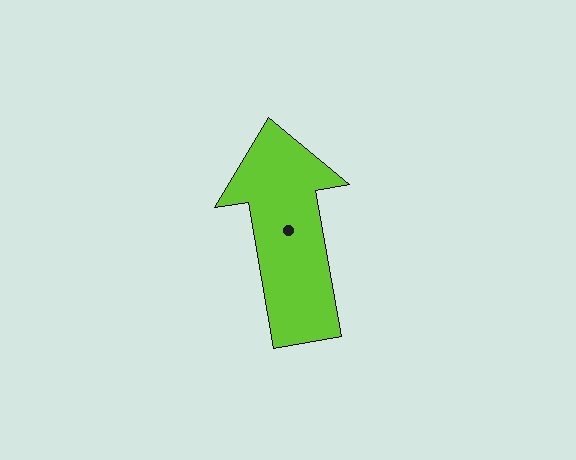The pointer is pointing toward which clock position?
Roughly 12 o'clock.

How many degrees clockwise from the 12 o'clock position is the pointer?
Approximately 350 degrees.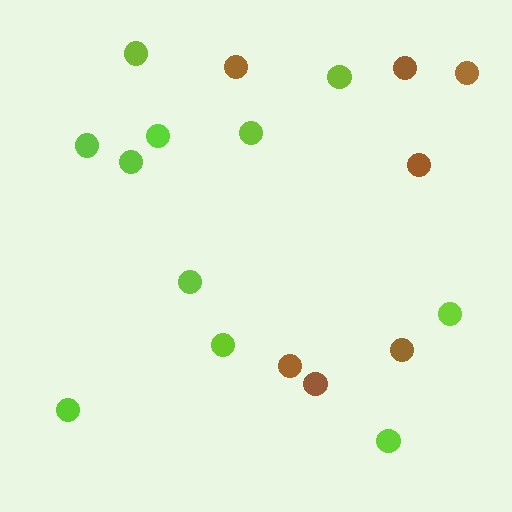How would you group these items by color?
There are 2 groups: one group of lime circles (11) and one group of brown circles (7).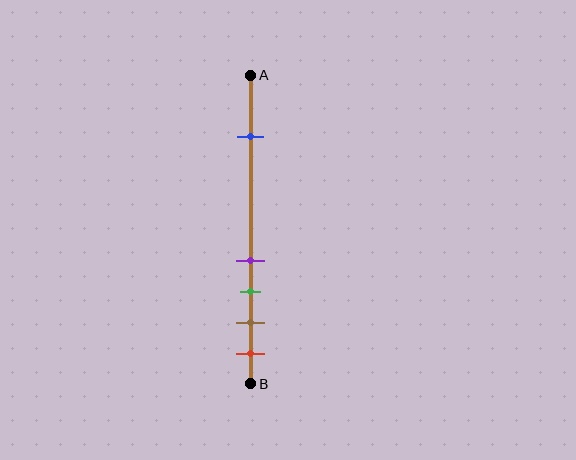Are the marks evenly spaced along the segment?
No, the marks are not evenly spaced.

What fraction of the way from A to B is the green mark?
The green mark is approximately 70% (0.7) of the way from A to B.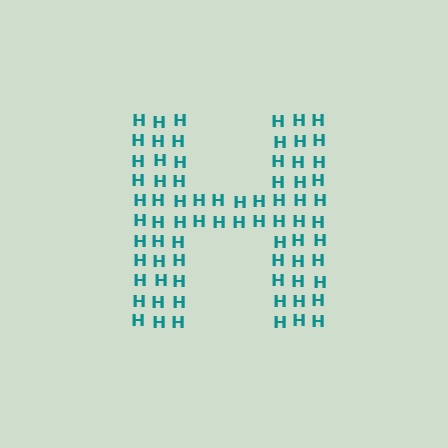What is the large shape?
The large shape is the letter H.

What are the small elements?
The small elements are letter H's.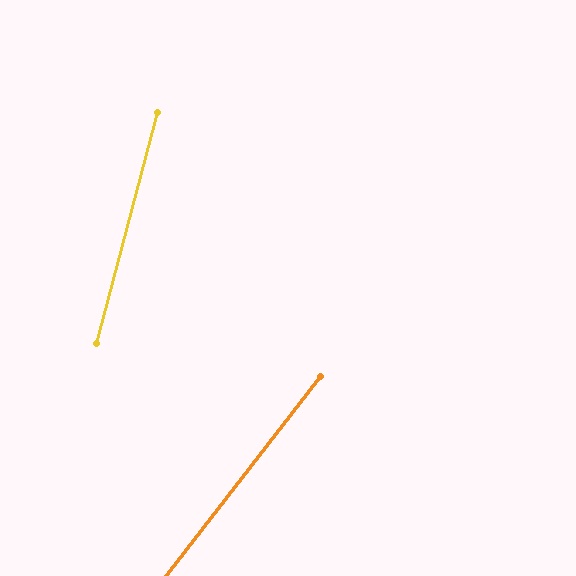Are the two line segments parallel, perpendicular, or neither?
Neither parallel nor perpendicular — they differ by about 23°.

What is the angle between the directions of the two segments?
Approximately 23 degrees.